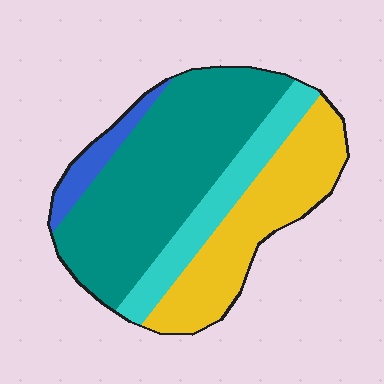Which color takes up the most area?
Teal, at roughly 50%.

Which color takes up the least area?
Blue, at roughly 5%.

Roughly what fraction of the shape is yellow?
Yellow takes up between a sixth and a third of the shape.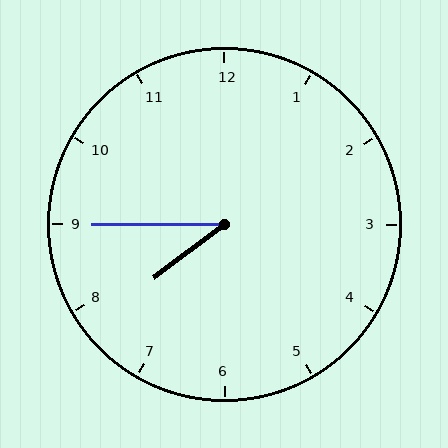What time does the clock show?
7:45.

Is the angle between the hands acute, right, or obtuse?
It is acute.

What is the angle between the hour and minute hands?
Approximately 38 degrees.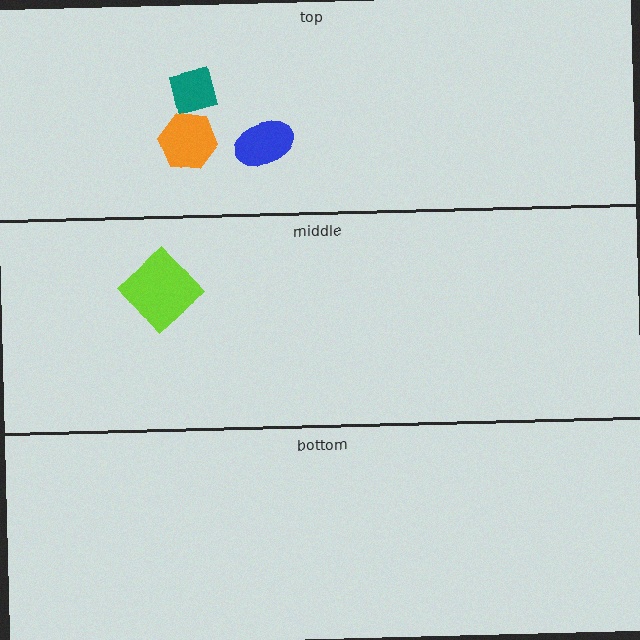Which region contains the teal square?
The top region.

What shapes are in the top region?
The teal square, the blue ellipse, the orange hexagon.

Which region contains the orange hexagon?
The top region.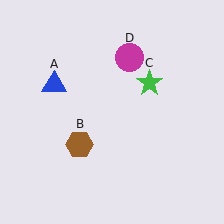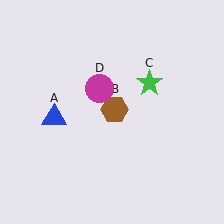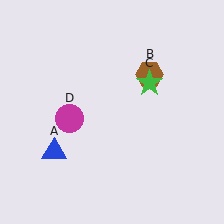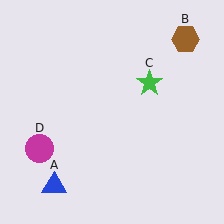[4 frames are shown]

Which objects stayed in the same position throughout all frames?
Green star (object C) remained stationary.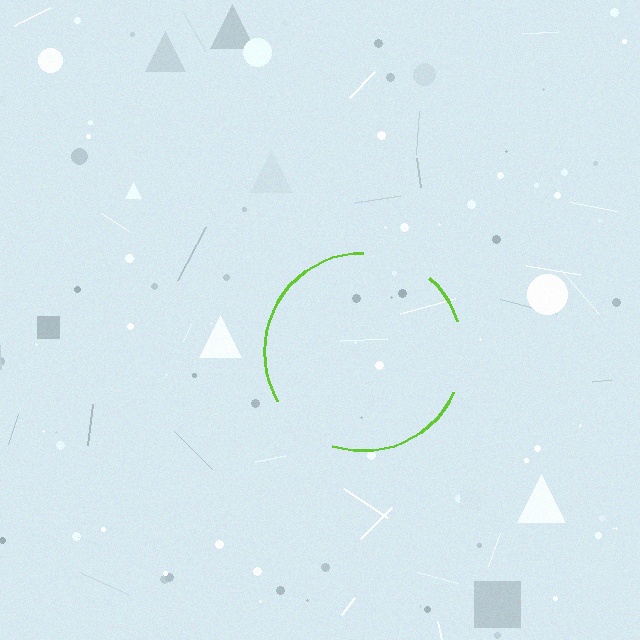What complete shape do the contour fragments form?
The contour fragments form a circle.